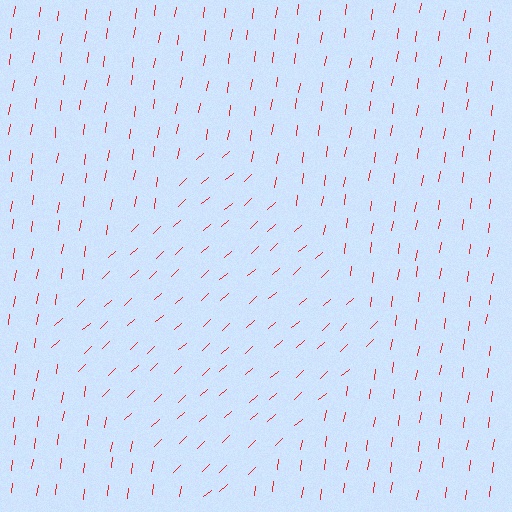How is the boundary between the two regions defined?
The boundary is defined purely by a change in line orientation (approximately 39 degrees difference). All lines are the same color and thickness.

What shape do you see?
I see a diamond.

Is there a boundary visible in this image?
Yes, there is a texture boundary formed by a change in line orientation.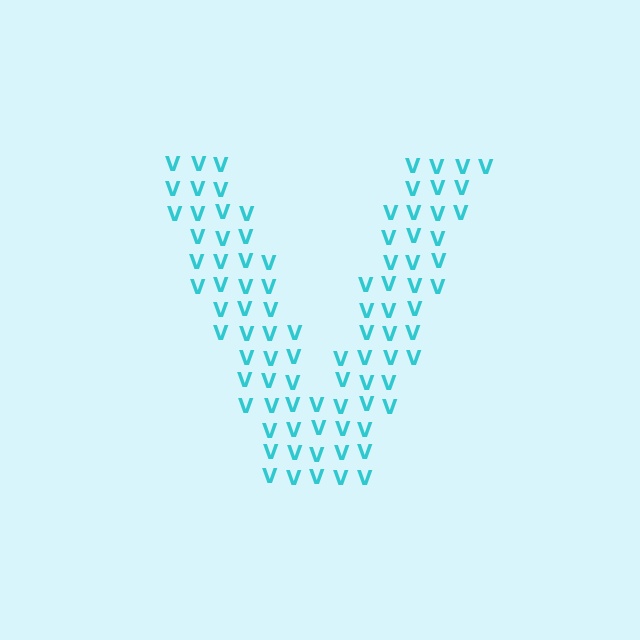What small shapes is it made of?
It is made of small letter V's.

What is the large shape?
The large shape is the letter V.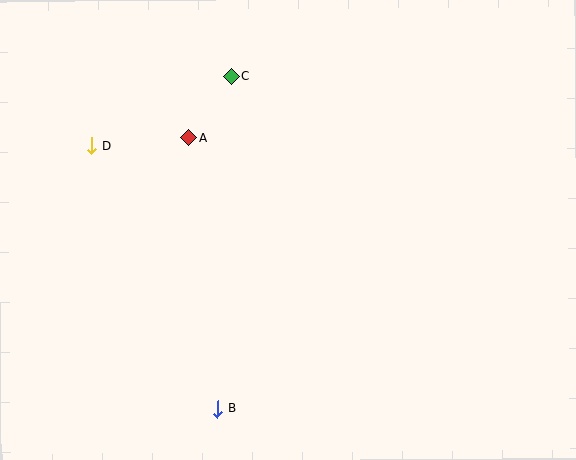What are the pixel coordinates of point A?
Point A is at (189, 138).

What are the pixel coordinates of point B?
Point B is at (218, 409).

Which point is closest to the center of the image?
Point A at (189, 138) is closest to the center.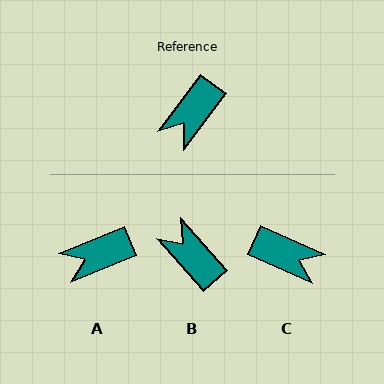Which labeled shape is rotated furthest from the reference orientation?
C, about 103 degrees away.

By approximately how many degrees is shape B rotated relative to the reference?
Approximately 101 degrees clockwise.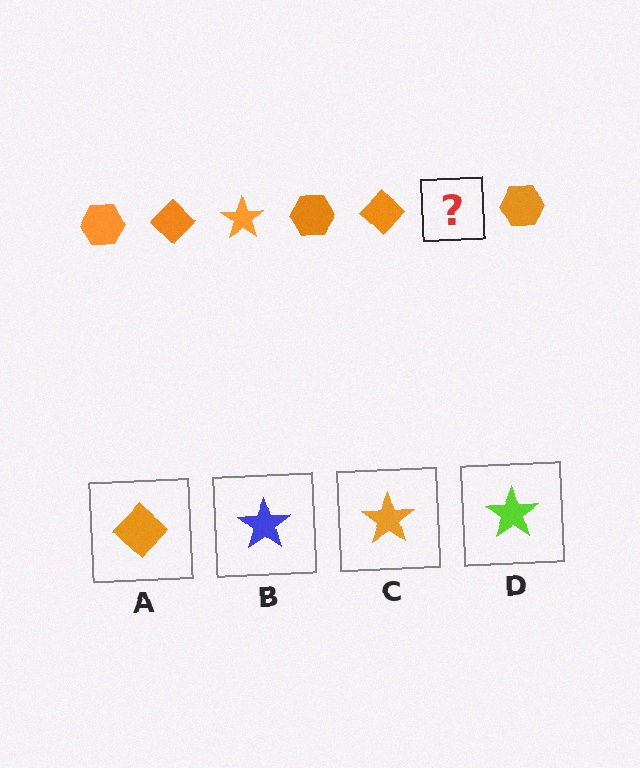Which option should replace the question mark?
Option C.